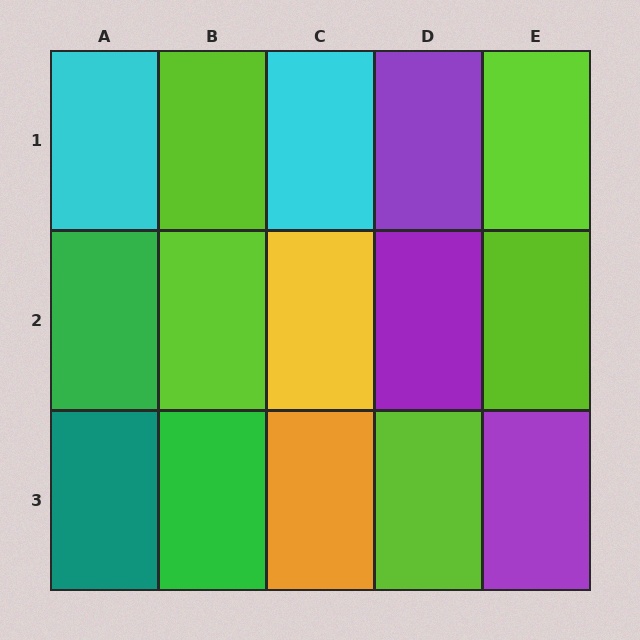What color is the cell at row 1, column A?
Cyan.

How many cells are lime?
5 cells are lime.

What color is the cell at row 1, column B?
Lime.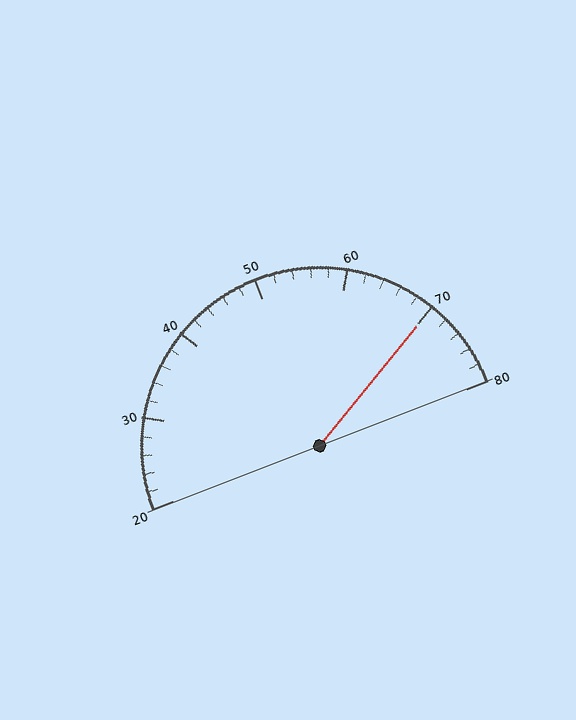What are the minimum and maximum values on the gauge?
The gauge ranges from 20 to 80.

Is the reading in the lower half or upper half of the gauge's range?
The reading is in the upper half of the range (20 to 80).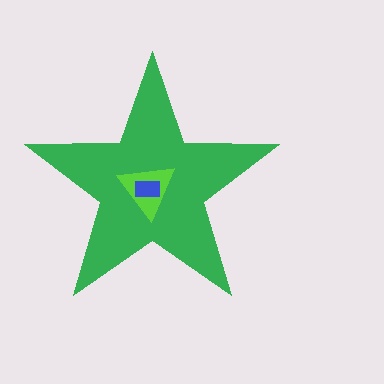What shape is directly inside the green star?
The lime triangle.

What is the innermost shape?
The blue rectangle.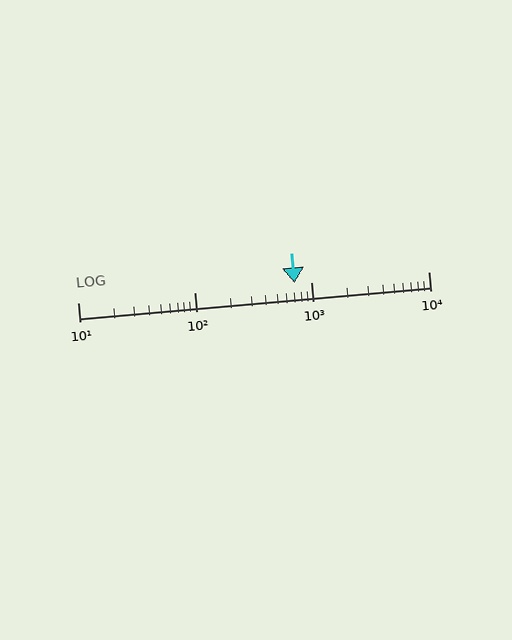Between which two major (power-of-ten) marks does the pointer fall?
The pointer is between 100 and 1000.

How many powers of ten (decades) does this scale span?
The scale spans 3 decades, from 10 to 10000.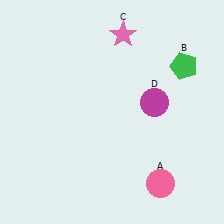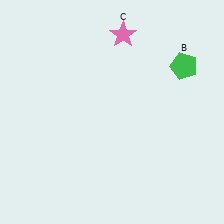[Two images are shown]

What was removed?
The magenta circle (D), the pink circle (A) were removed in Image 2.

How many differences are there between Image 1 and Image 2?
There are 2 differences between the two images.